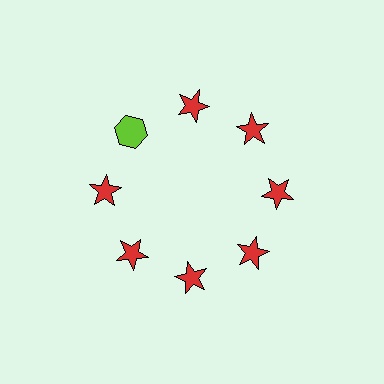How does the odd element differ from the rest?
It differs in both color (lime instead of red) and shape (hexagon instead of star).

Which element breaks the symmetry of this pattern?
The lime hexagon at roughly the 10 o'clock position breaks the symmetry. All other shapes are red stars.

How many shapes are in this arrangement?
There are 8 shapes arranged in a ring pattern.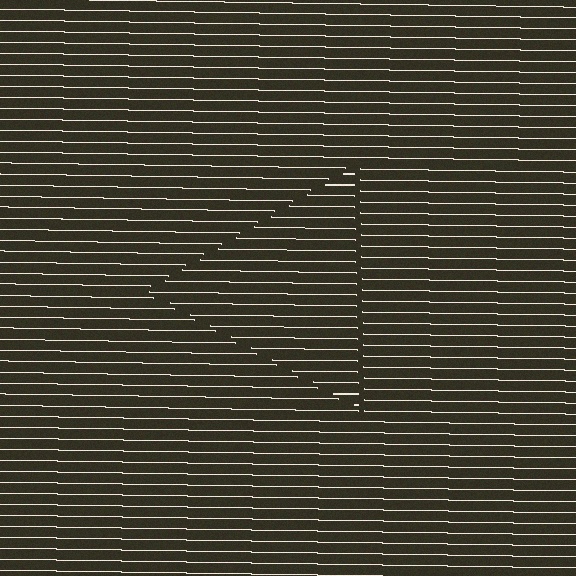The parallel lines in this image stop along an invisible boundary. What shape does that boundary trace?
An illusory triangle. The interior of the shape contains the same grating, shifted by half a period — the contour is defined by the phase discontinuity where line-ends from the inner and outer gratings abut.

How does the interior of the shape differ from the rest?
The interior of the shape contains the same grating, shifted by half a period — the contour is defined by the phase discontinuity where line-ends from the inner and outer gratings abut.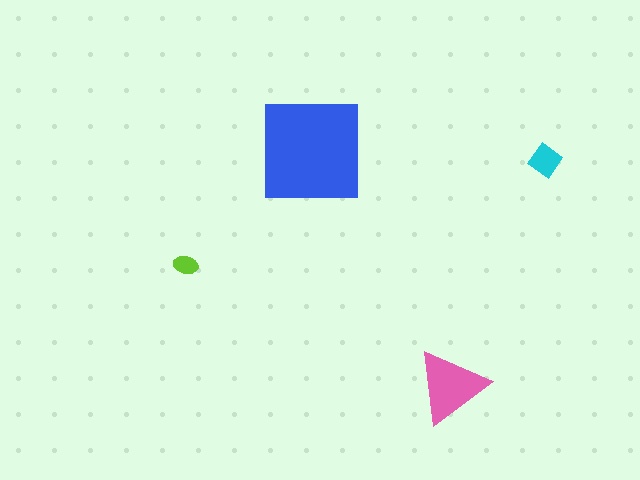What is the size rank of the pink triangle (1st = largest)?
2nd.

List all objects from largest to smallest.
The blue square, the pink triangle, the cyan diamond, the lime ellipse.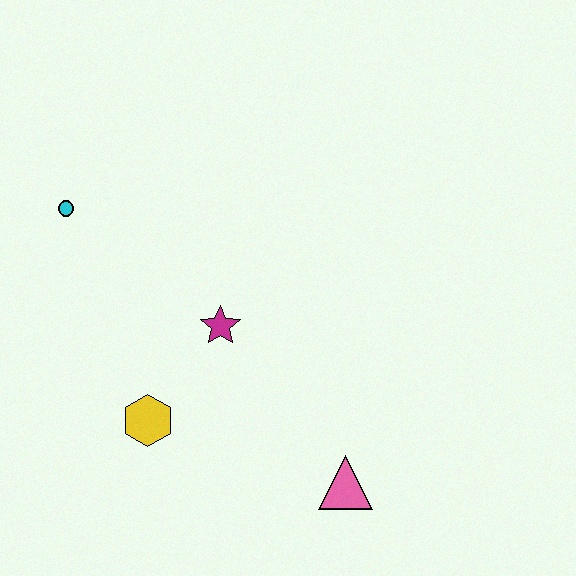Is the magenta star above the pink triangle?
Yes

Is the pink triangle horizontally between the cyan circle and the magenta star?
No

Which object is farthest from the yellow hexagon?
The cyan circle is farthest from the yellow hexagon.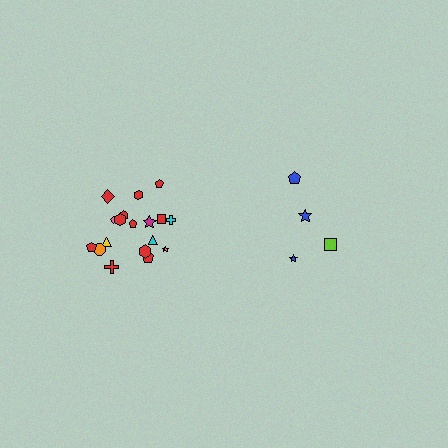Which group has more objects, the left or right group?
The left group.